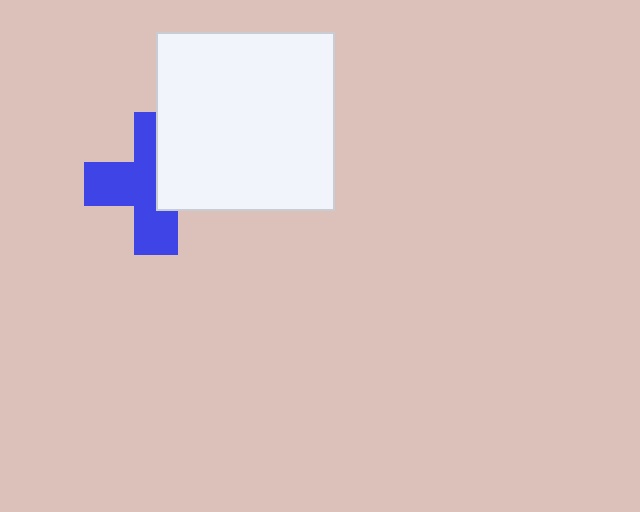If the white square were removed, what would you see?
You would see the complete blue cross.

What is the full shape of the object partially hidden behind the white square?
The partially hidden object is a blue cross.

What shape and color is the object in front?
The object in front is a white square.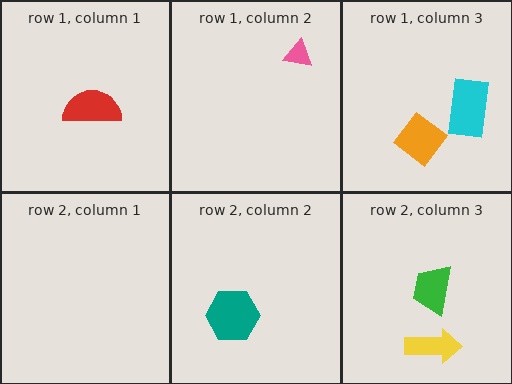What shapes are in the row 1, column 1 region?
The red semicircle.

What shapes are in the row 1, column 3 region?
The cyan rectangle, the orange diamond.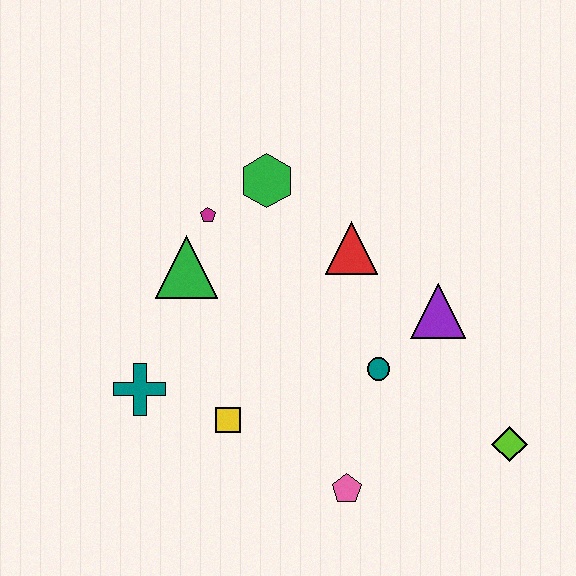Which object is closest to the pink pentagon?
The teal circle is closest to the pink pentagon.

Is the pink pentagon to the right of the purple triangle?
No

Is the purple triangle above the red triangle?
No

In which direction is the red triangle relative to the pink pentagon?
The red triangle is above the pink pentagon.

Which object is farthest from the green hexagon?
The lime diamond is farthest from the green hexagon.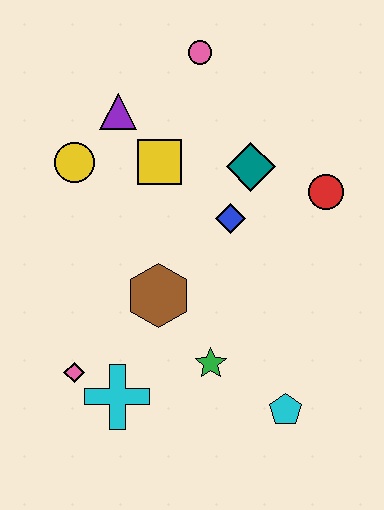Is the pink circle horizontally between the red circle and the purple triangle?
Yes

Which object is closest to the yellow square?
The purple triangle is closest to the yellow square.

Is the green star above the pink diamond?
Yes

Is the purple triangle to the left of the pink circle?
Yes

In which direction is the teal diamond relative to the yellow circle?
The teal diamond is to the right of the yellow circle.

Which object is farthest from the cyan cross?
The pink circle is farthest from the cyan cross.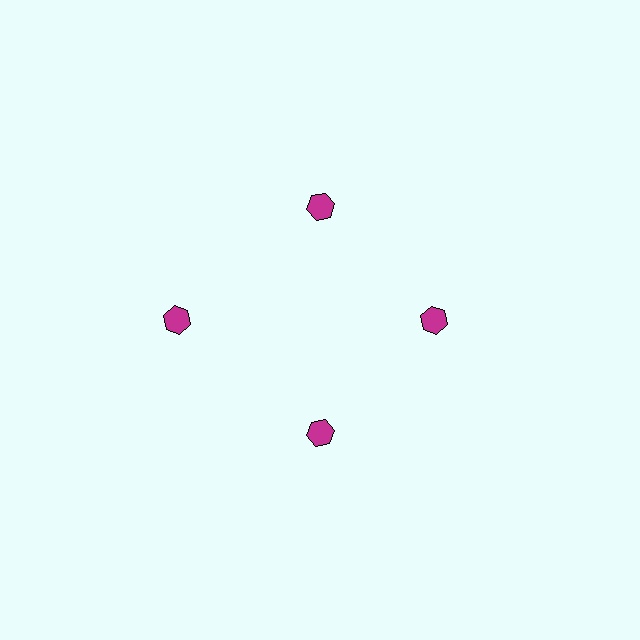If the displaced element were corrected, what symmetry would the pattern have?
It would have 4-fold rotational symmetry — the pattern would map onto itself every 90 degrees.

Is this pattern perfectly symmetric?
No. The 4 magenta hexagons are arranged in a ring, but one element near the 9 o'clock position is pushed outward from the center, breaking the 4-fold rotational symmetry.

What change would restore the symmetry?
The symmetry would be restored by moving it inward, back onto the ring so that all 4 hexagons sit at equal angles and equal distance from the center.